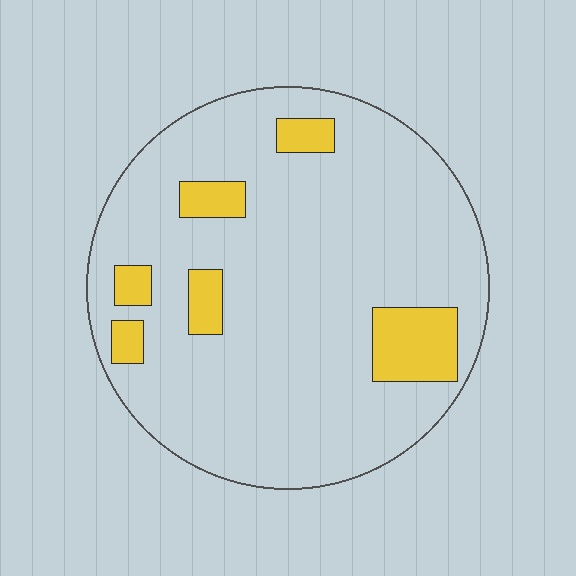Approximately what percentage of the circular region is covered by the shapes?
Approximately 15%.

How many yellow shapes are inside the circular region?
6.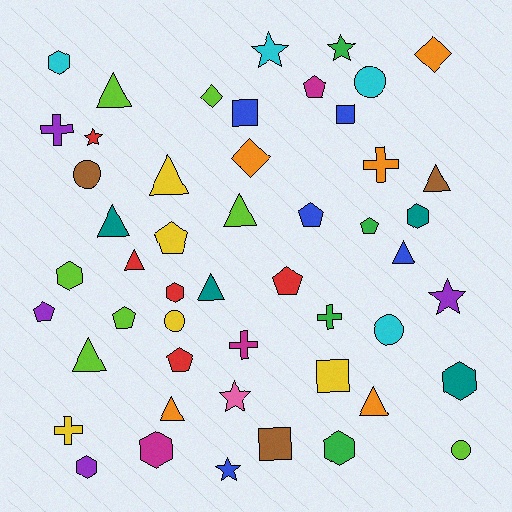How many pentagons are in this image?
There are 8 pentagons.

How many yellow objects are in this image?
There are 5 yellow objects.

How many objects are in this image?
There are 50 objects.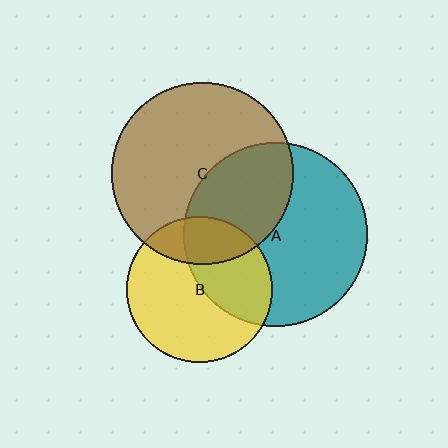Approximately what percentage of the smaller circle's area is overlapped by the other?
Approximately 35%.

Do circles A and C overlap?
Yes.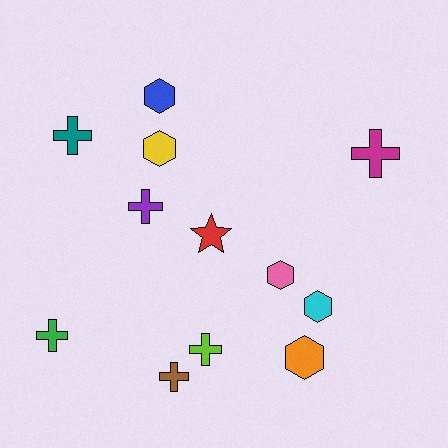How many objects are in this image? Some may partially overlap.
There are 12 objects.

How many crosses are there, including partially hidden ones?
There are 6 crosses.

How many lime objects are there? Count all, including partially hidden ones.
There is 1 lime object.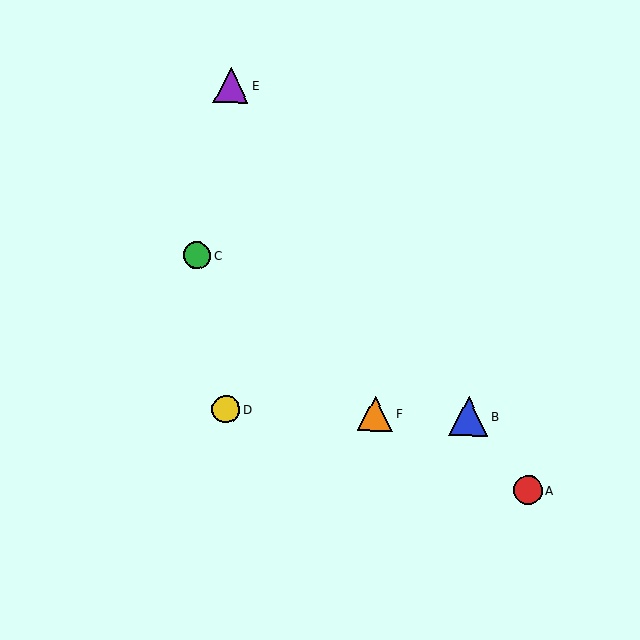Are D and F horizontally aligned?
Yes, both are at y≈409.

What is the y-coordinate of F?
Object F is at y≈414.